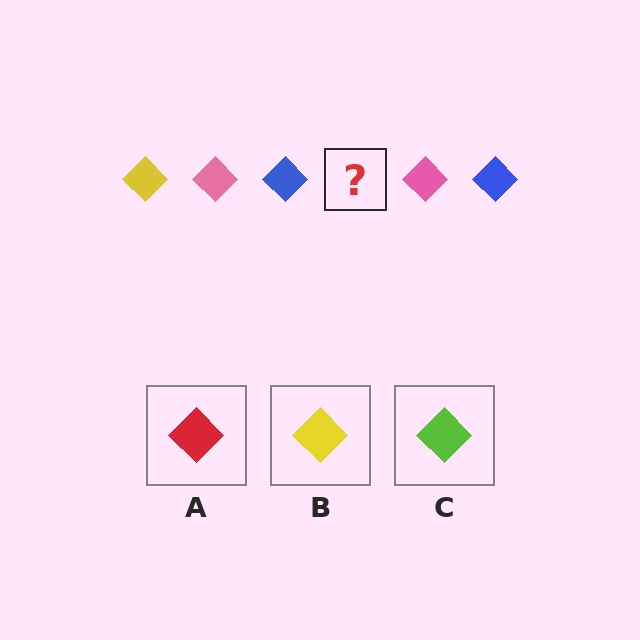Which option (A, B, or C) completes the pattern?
B.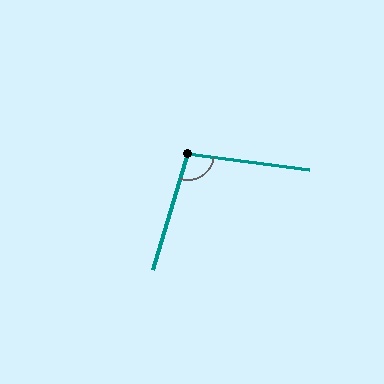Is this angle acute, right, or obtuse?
It is obtuse.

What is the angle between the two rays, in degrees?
Approximately 99 degrees.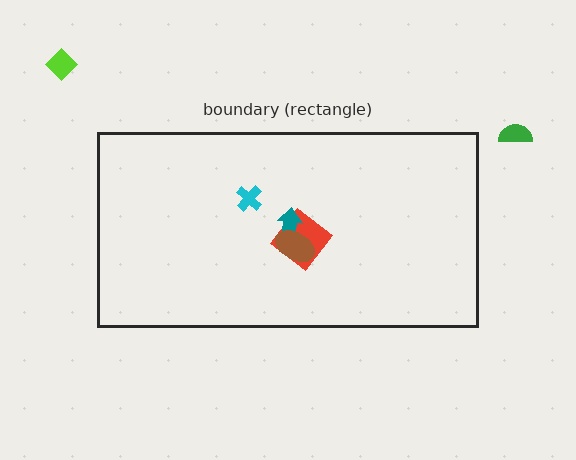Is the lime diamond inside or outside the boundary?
Outside.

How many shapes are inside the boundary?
4 inside, 2 outside.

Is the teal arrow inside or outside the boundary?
Inside.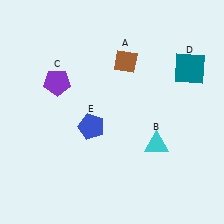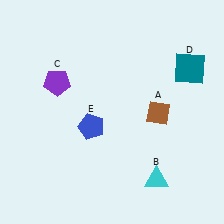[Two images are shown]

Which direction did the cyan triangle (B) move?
The cyan triangle (B) moved down.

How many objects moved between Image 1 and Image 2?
2 objects moved between the two images.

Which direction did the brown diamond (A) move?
The brown diamond (A) moved down.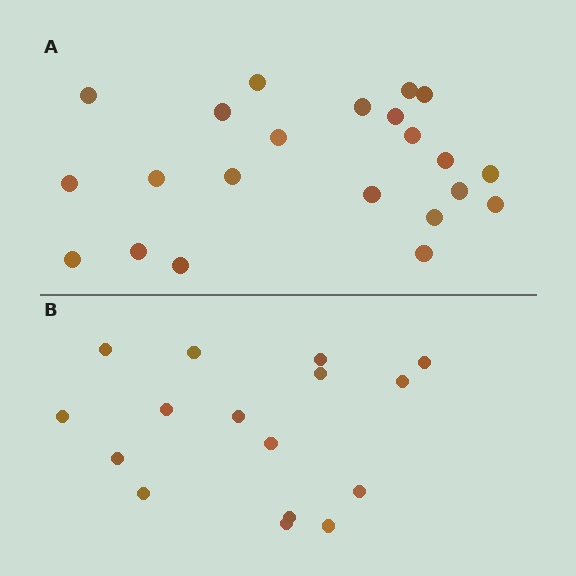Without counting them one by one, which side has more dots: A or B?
Region A (the top region) has more dots.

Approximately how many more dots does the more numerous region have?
Region A has about 6 more dots than region B.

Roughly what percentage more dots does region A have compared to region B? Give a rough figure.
About 40% more.